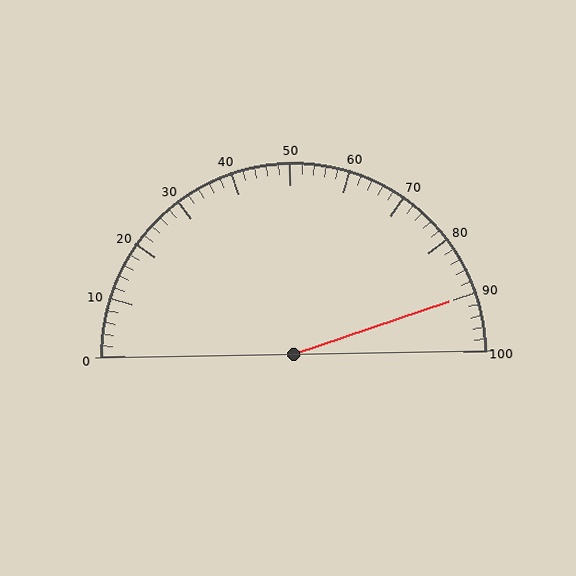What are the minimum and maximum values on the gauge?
The gauge ranges from 0 to 100.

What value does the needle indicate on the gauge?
The needle indicates approximately 90.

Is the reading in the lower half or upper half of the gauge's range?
The reading is in the upper half of the range (0 to 100).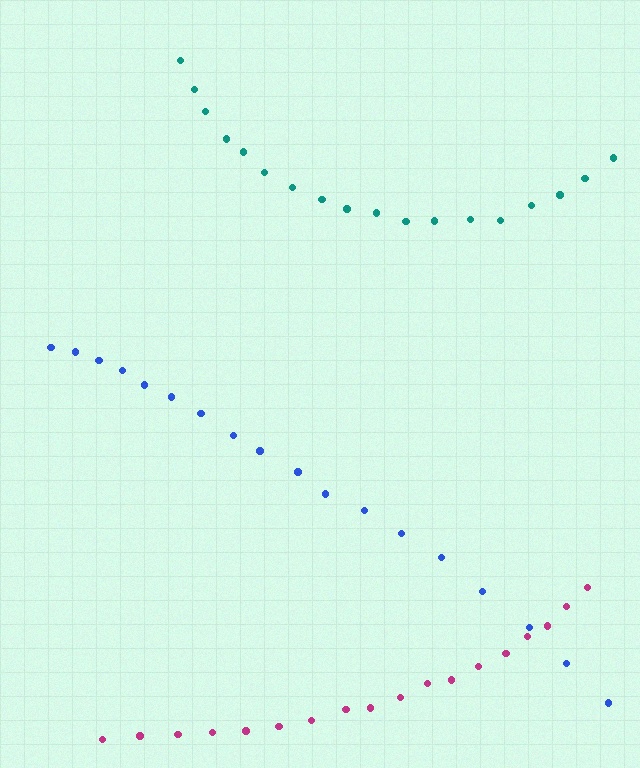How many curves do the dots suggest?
There are 3 distinct paths.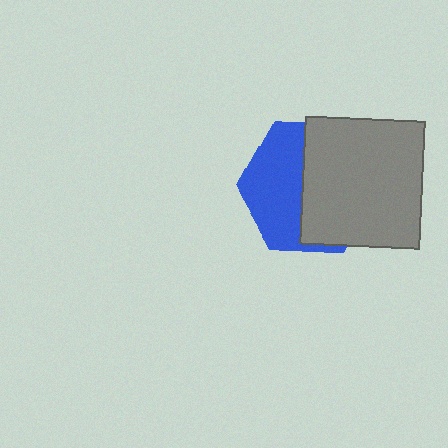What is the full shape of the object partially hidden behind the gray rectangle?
The partially hidden object is a blue hexagon.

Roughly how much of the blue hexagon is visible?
A small part of it is visible (roughly 45%).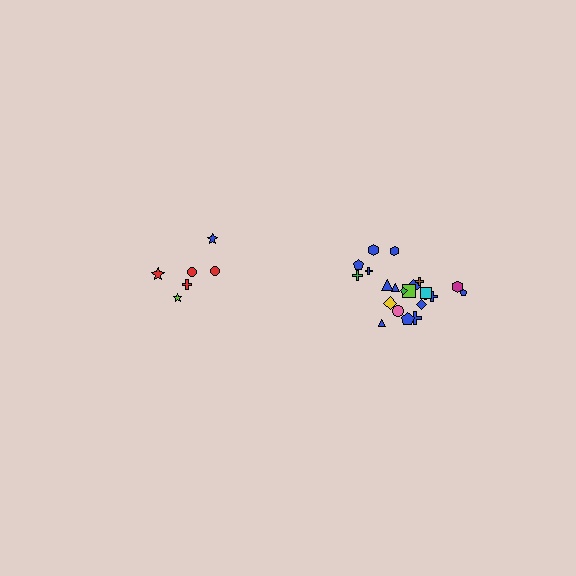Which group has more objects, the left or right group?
The right group.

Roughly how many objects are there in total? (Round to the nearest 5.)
Roughly 30 objects in total.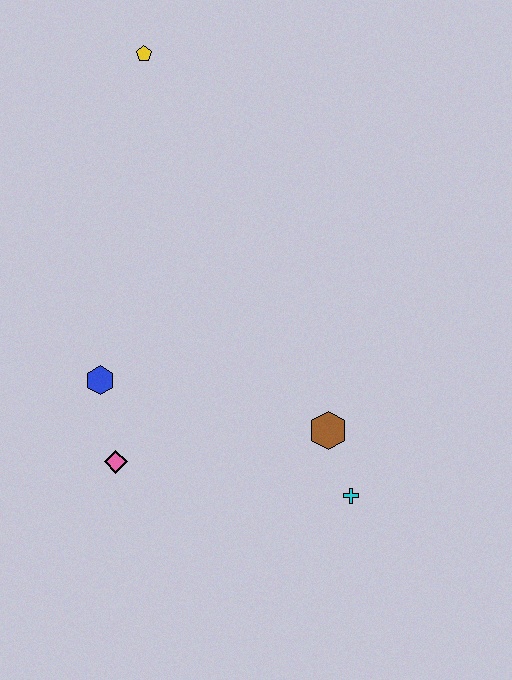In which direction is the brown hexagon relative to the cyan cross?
The brown hexagon is above the cyan cross.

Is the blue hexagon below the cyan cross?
No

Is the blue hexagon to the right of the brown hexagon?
No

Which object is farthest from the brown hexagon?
The yellow pentagon is farthest from the brown hexagon.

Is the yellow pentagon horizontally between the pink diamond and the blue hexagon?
No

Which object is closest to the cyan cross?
The brown hexagon is closest to the cyan cross.